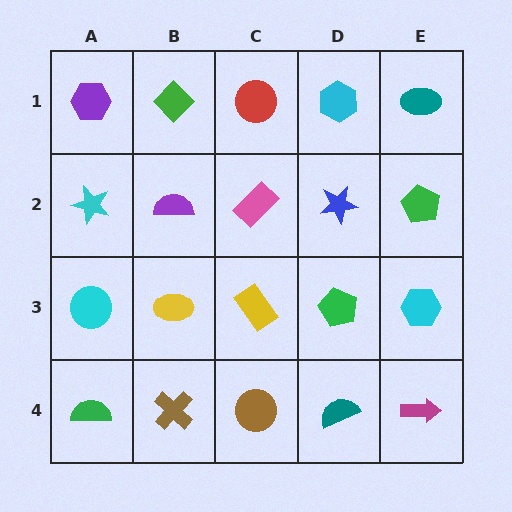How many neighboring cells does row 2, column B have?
4.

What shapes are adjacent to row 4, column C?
A yellow rectangle (row 3, column C), a brown cross (row 4, column B), a teal semicircle (row 4, column D).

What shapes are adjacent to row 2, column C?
A red circle (row 1, column C), a yellow rectangle (row 3, column C), a purple semicircle (row 2, column B), a blue star (row 2, column D).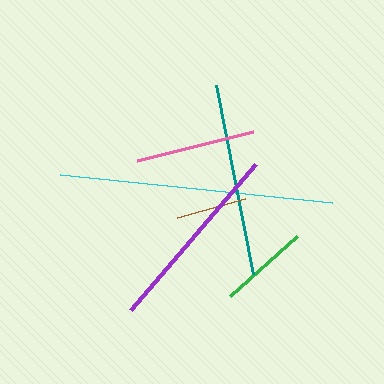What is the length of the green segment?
The green segment is approximately 90 pixels long.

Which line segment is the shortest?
The brown line is the shortest at approximately 71 pixels.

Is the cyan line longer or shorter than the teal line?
The cyan line is longer than the teal line.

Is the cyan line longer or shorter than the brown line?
The cyan line is longer than the brown line.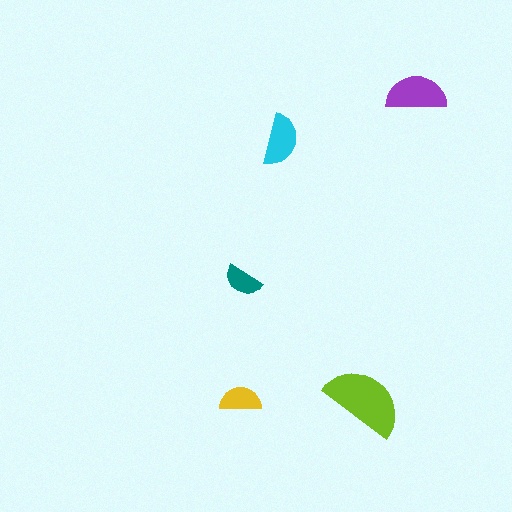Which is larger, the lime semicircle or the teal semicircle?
The lime one.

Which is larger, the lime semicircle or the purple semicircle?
The lime one.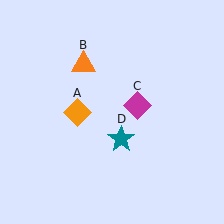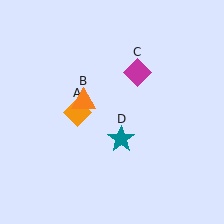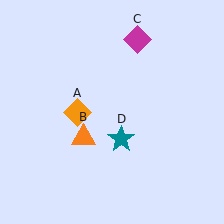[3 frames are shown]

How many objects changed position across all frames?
2 objects changed position: orange triangle (object B), magenta diamond (object C).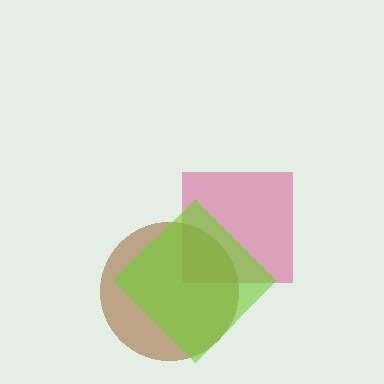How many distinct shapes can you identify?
There are 3 distinct shapes: a pink square, a brown circle, a lime diamond.